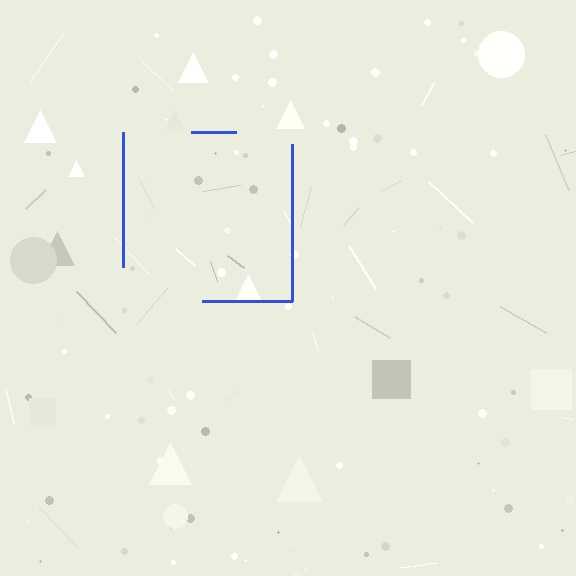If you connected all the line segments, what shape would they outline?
They would outline a square.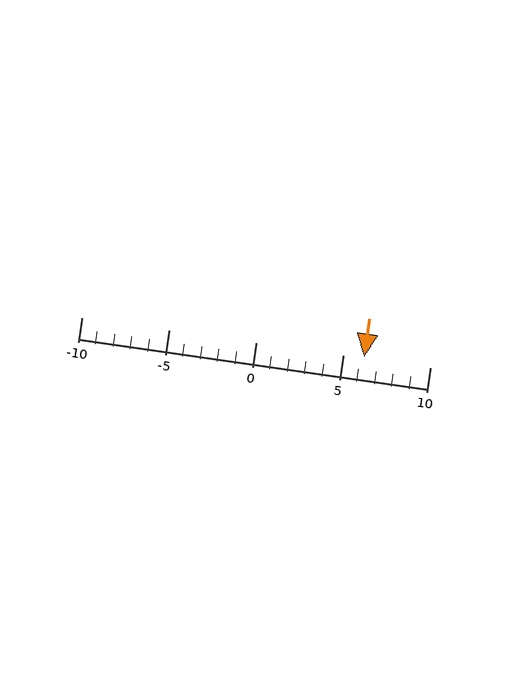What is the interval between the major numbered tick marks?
The major tick marks are spaced 5 units apart.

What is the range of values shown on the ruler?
The ruler shows values from -10 to 10.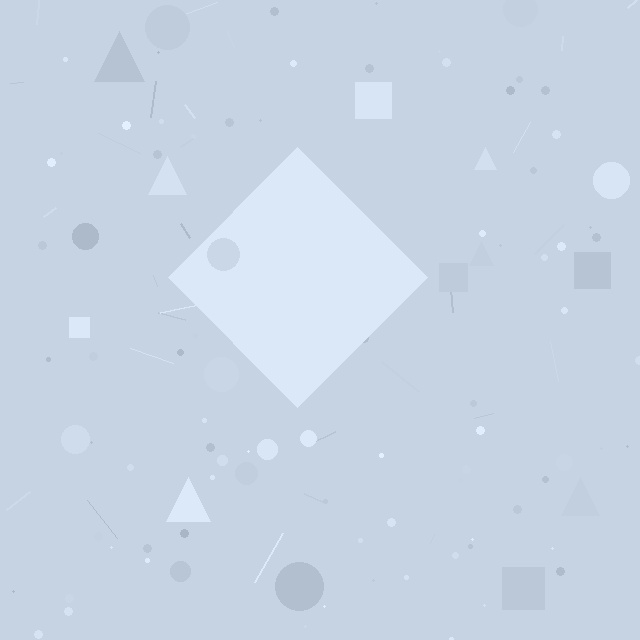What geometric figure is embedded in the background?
A diamond is embedded in the background.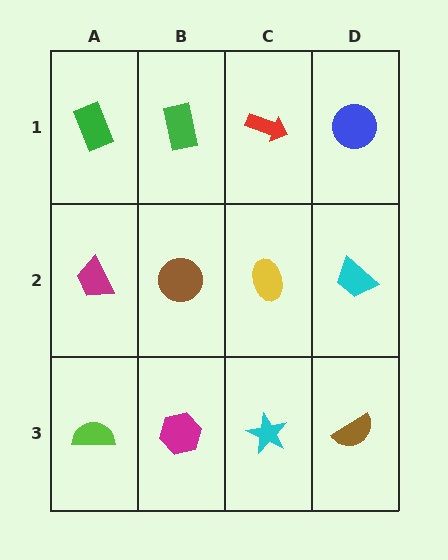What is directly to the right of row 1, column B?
A red arrow.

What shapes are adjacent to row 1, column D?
A cyan trapezoid (row 2, column D), a red arrow (row 1, column C).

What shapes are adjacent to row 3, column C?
A yellow ellipse (row 2, column C), a magenta hexagon (row 3, column B), a brown semicircle (row 3, column D).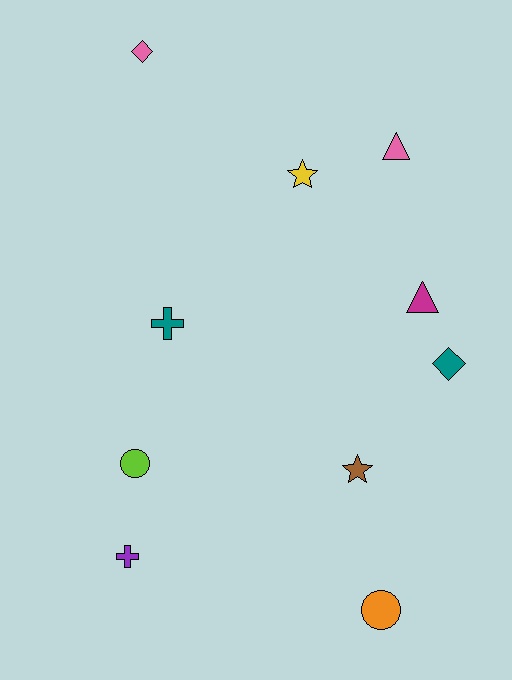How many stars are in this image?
There are 2 stars.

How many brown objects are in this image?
There is 1 brown object.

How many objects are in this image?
There are 10 objects.